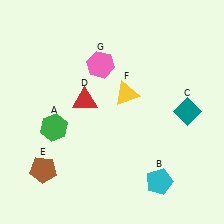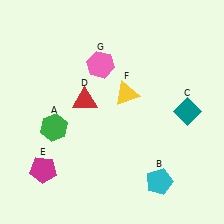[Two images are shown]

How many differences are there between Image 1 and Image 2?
There is 1 difference between the two images.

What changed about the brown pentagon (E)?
In Image 1, E is brown. In Image 2, it changed to magenta.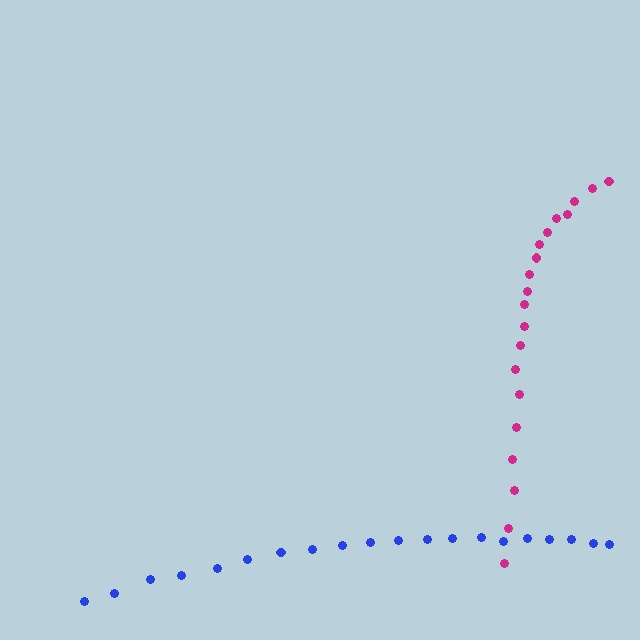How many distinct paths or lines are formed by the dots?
There are 2 distinct paths.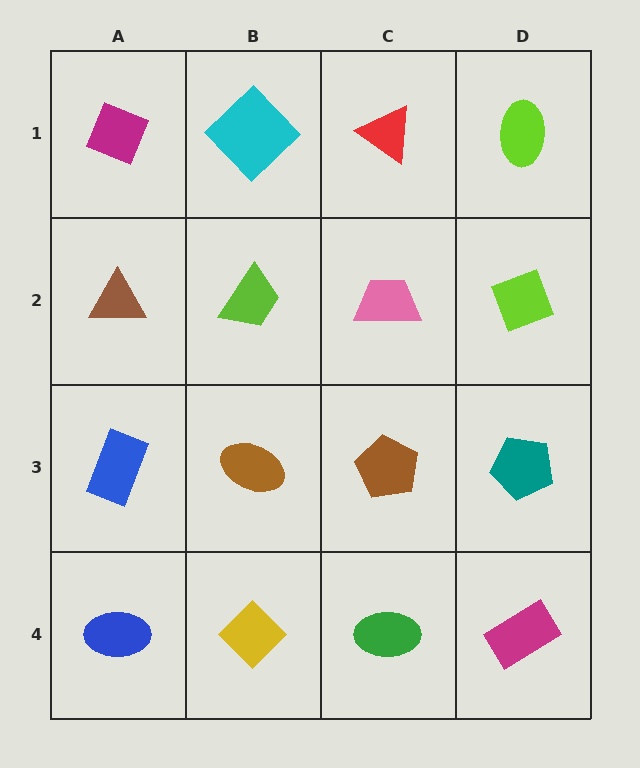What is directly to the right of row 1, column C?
A lime ellipse.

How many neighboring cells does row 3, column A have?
3.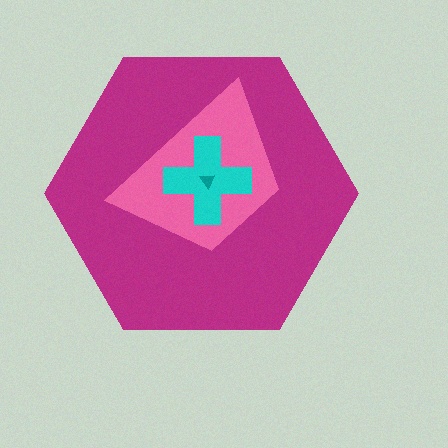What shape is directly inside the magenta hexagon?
The pink trapezoid.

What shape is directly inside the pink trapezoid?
The cyan cross.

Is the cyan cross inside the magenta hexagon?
Yes.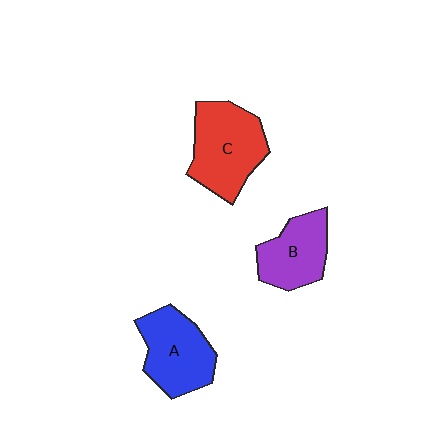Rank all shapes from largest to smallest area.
From largest to smallest: C (red), A (blue), B (purple).